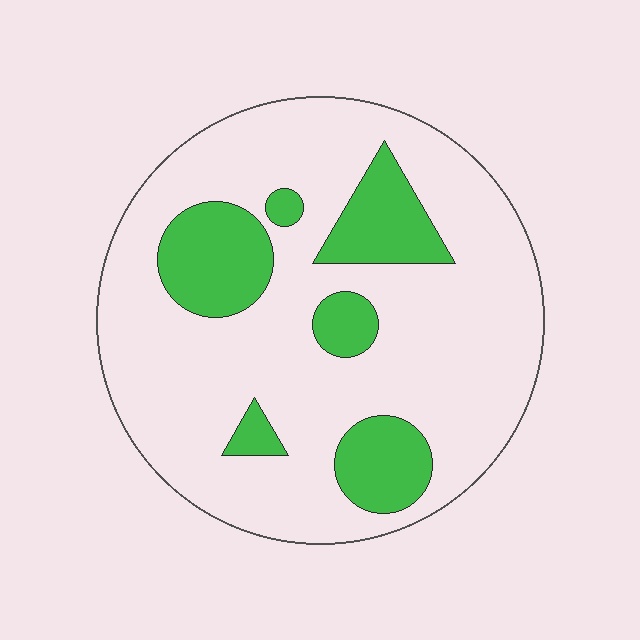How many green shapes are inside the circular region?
6.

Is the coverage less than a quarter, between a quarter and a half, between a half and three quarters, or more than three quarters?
Less than a quarter.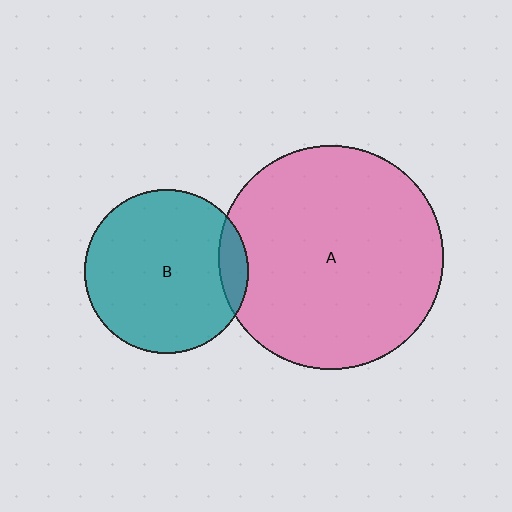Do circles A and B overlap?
Yes.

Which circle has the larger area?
Circle A (pink).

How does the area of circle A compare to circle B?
Approximately 1.9 times.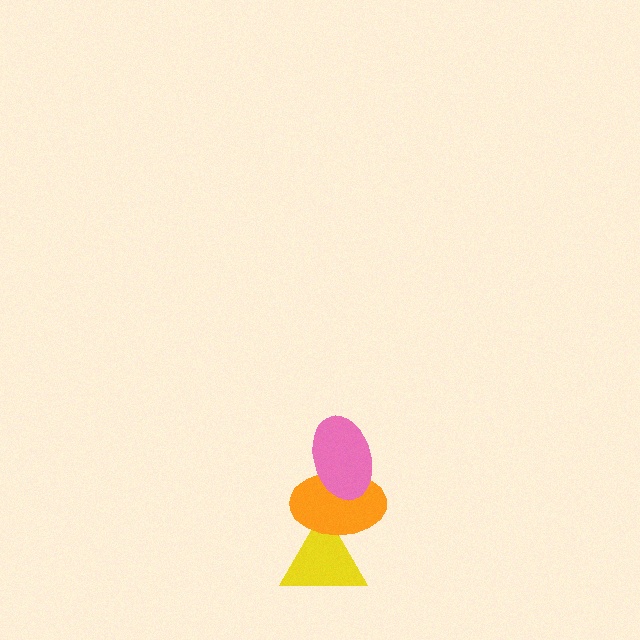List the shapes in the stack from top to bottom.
From top to bottom: the pink ellipse, the orange ellipse, the yellow triangle.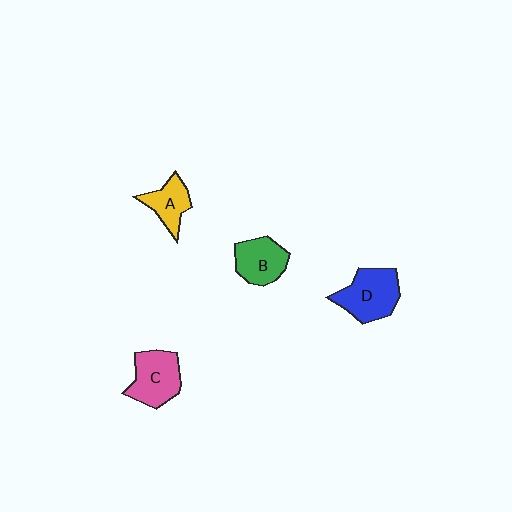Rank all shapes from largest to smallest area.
From largest to smallest: D (blue), C (pink), B (green), A (yellow).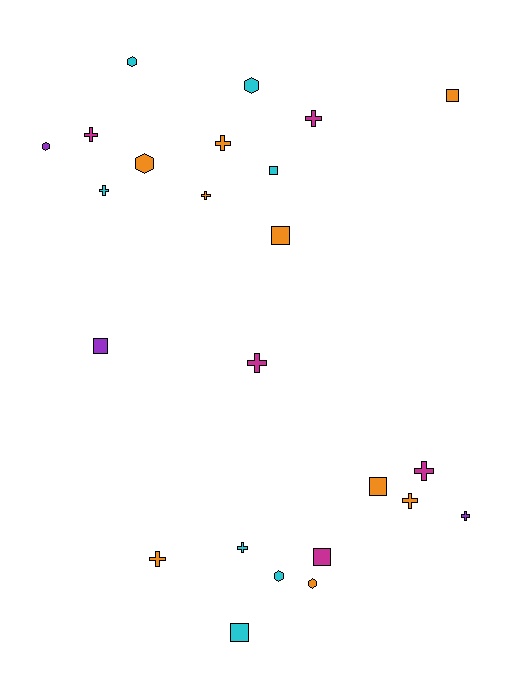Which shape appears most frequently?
Cross, with 11 objects.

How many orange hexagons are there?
There are 2 orange hexagons.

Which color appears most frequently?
Orange, with 9 objects.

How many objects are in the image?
There are 24 objects.